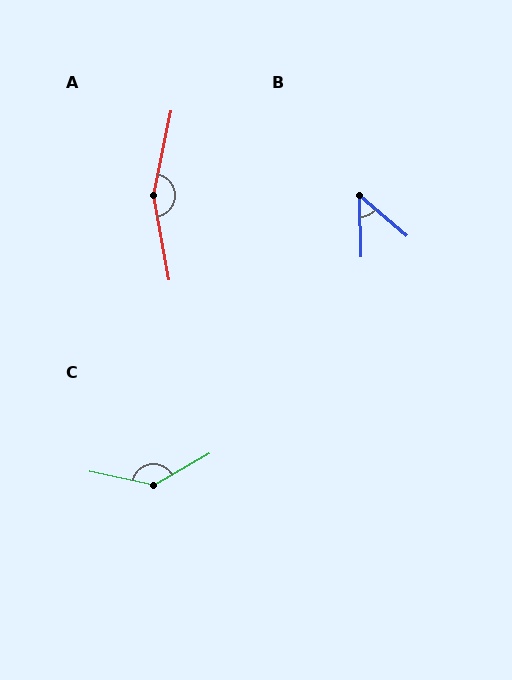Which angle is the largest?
A, at approximately 158 degrees.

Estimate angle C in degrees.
Approximately 138 degrees.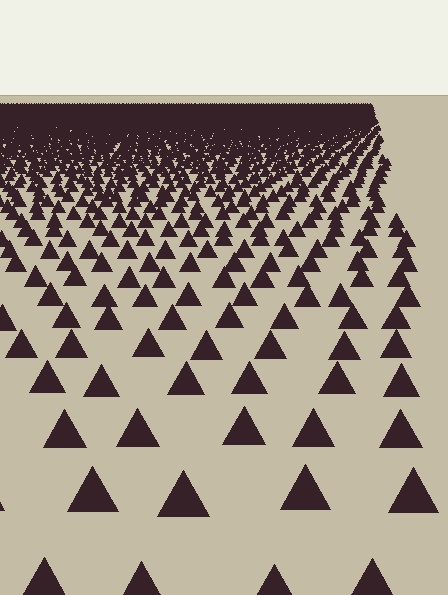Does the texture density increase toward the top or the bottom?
Density increases toward the top.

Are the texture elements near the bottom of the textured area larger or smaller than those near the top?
Larger. Near the bottom, elements are closer to the viewer and appear at a bigger on-screen size.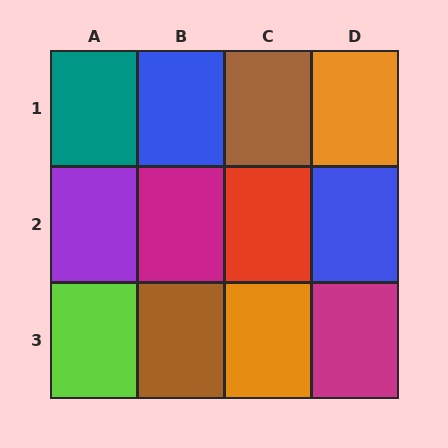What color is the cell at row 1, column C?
Brown.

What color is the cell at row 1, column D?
Orange.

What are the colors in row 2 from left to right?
Purple, magenta, red, blue.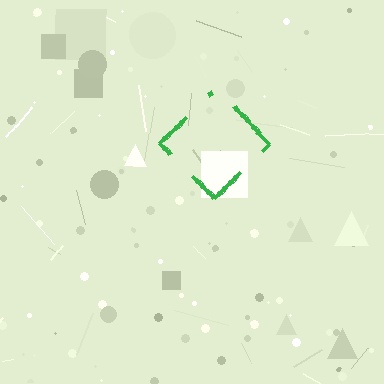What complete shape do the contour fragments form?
The contour fragments form a diamond.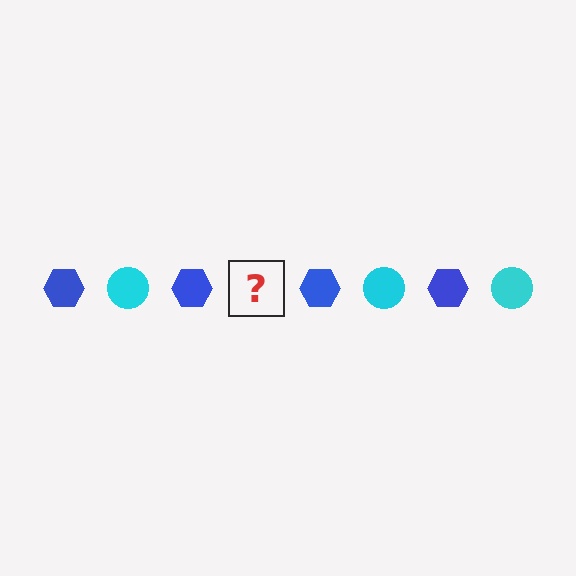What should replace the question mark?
The question mark should be replaced with a cyan circle.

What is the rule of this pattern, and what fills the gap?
The rule is that the pattern alternates between blue hexagon and cyan circle. The gap should be filled with a cyan circle.